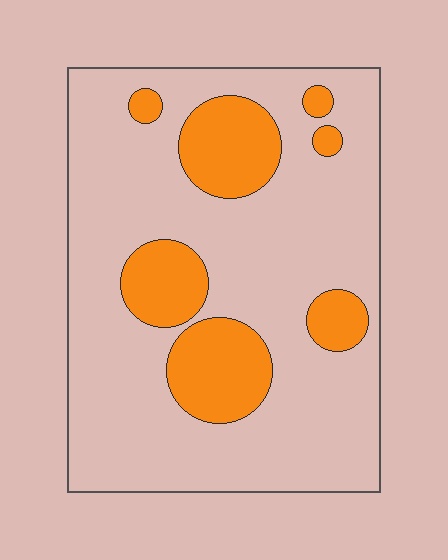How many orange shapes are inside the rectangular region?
7.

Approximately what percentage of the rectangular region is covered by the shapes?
Approximately 20%.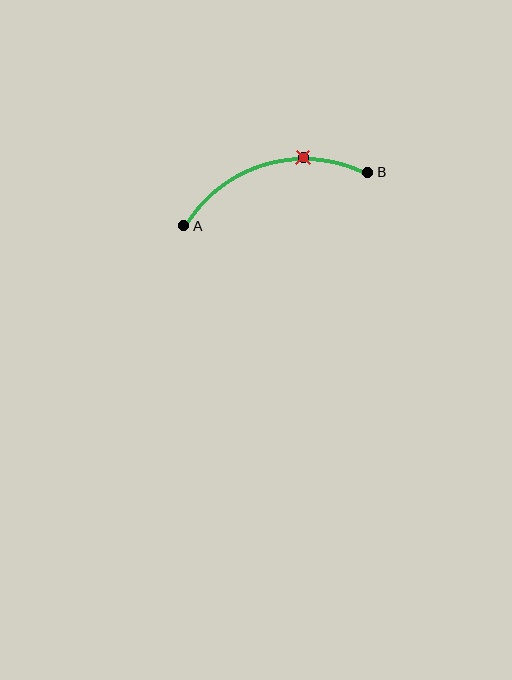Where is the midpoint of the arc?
The arc midpoint is the point on the curve farthest from the straight line joining A and B. It sits above that line.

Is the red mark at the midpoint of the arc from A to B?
No. The red mark lies on the arc but is closer to endpoint B. The arc midpoint would be at the point on the curve equidistant along the arc from both A and B.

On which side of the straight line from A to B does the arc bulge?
The arc bulges above the straight line connecting A and B.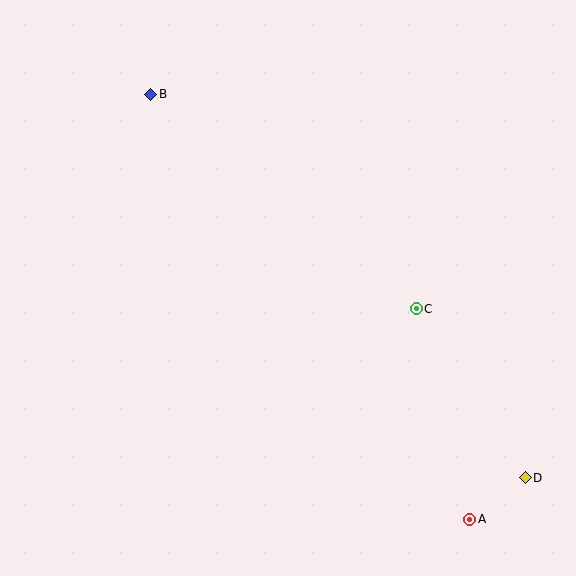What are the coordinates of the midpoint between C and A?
The midpoint between C and A is at (443, 414).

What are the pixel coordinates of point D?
Point D is at (525, 478).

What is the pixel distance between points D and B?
The distance between D and B is 536 pixels.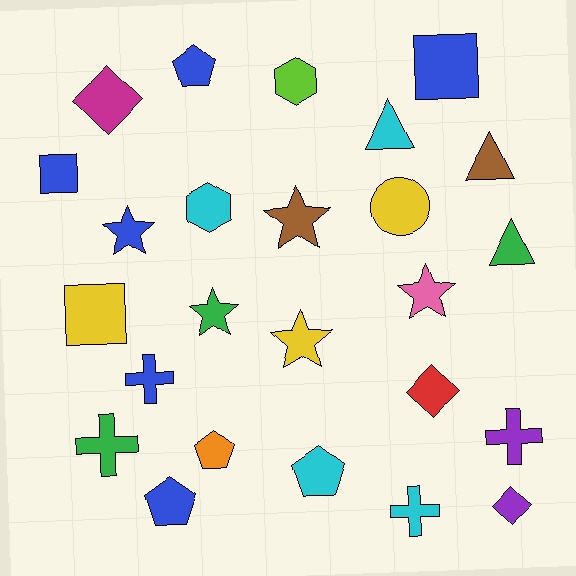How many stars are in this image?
There are 5 stars.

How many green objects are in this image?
There are 3 green objects.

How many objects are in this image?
There are 25 objects.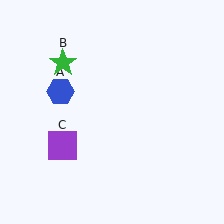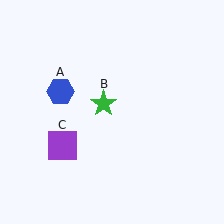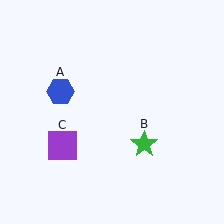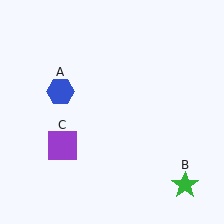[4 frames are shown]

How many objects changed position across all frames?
1 object changed position: green star (object B).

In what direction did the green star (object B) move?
The green star (object B) moved down and to the right.